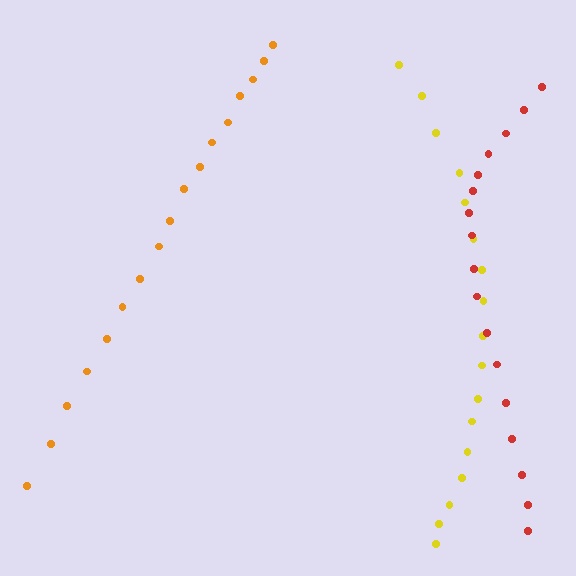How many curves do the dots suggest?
There are 3 distinct paths.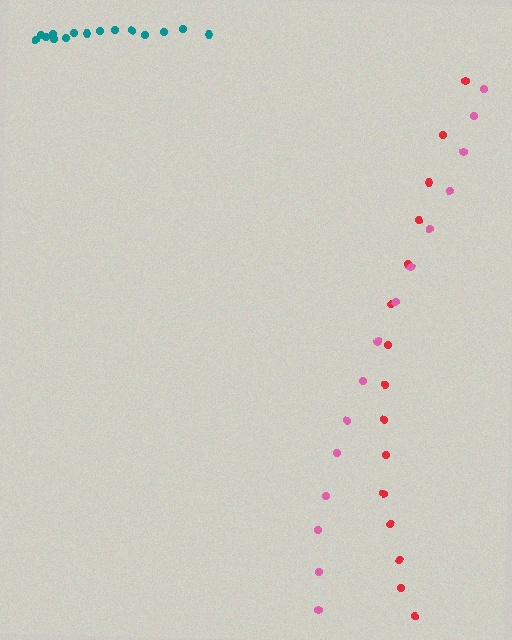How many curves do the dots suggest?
There are 3 distinct paths.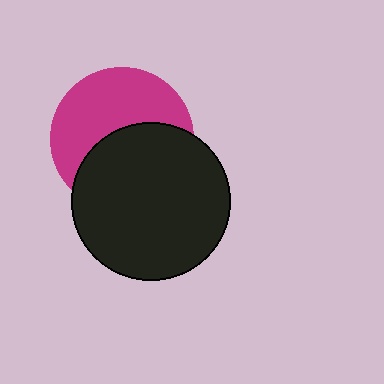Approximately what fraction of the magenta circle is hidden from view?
Roughly 49% of the magenta circle is hidden behind the black circle.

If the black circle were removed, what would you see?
You would see the complete magenta circle.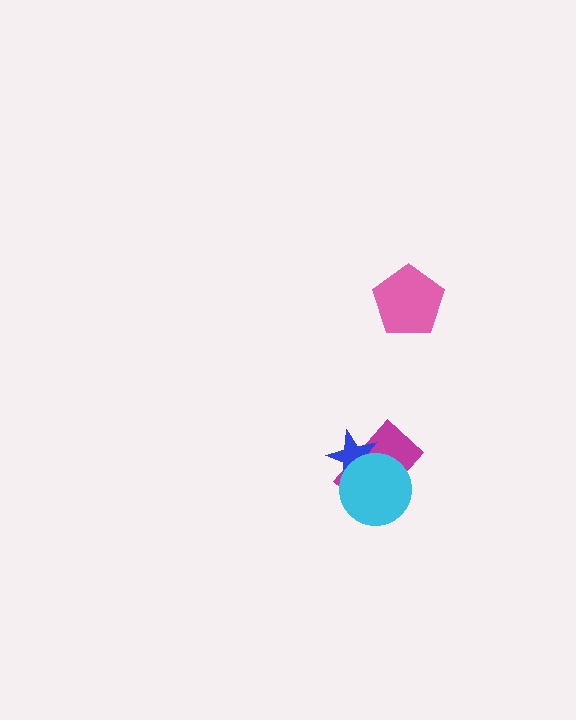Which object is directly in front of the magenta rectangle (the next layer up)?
The blue star is directly in front of the magenta rectangle.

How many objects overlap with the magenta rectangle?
2 objects overlap with the magenta rectangle.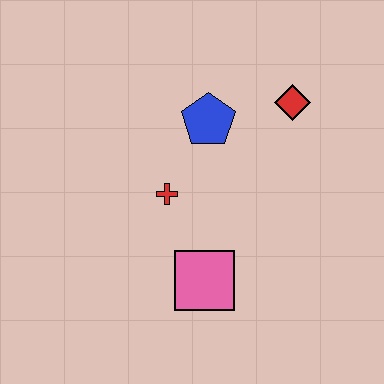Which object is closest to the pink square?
The red cross is closest to the pink square.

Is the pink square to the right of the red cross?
Yes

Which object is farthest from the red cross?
The red diamond is farthest from the red cross.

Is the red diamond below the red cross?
No